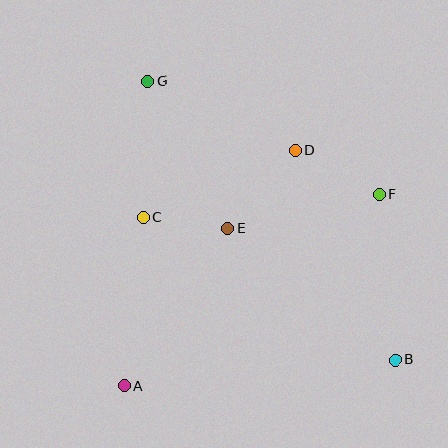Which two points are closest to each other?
Points C and E are closest to each other.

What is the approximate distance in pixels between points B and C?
The distance between B and C is approximately 290 pixels.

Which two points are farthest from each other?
Points B and G are farthest from each other.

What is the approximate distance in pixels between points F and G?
The distance between F and G is approximately 258 pixels.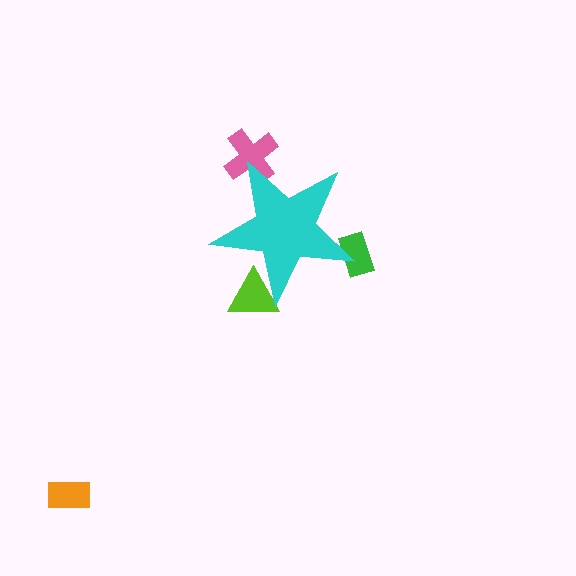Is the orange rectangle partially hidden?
No, the orange rectangle is fully visible.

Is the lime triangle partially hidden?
Yes, the lime triangle is partially hidden behind the cyan star.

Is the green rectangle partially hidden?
Yes, the green rectangle is partially hidden behind the cyan star.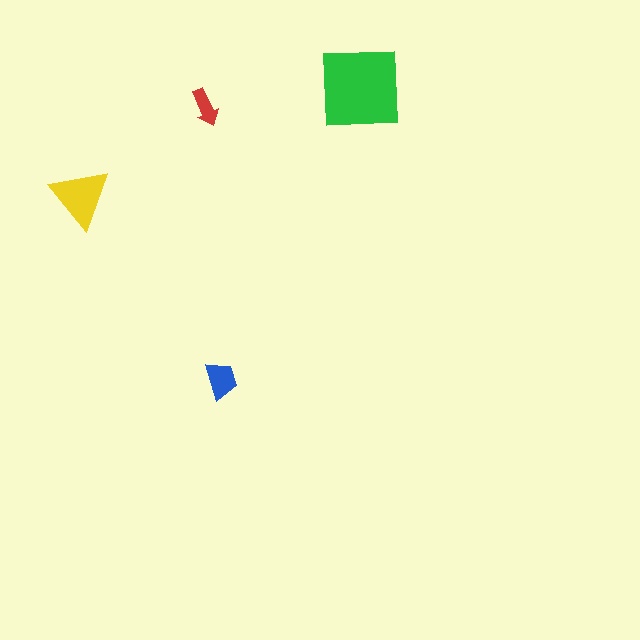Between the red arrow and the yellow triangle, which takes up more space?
The yellow triangle.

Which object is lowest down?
The blue trapezoid is bottommost.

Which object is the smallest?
The red arrow.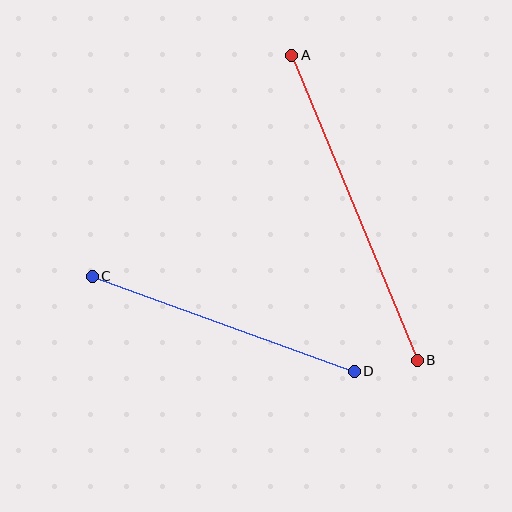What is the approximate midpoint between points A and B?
The midpoint is at approximately (354, 208) pixels.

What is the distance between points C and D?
The distance is approximately 279 pixels.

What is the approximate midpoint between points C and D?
The midpoint is at approximately (223, 324) pixels.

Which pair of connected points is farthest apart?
Points A and B are farthest apart.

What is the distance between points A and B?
The distance is approximately 329 pixels.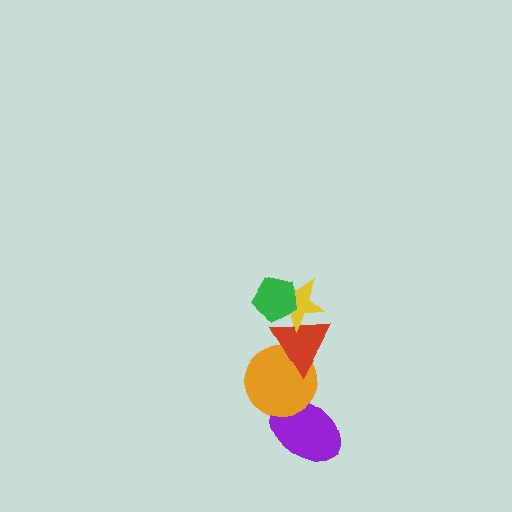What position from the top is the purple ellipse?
The purple ellipse is 5th from the top.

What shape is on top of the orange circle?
The red triangle is on top of the orange circle.